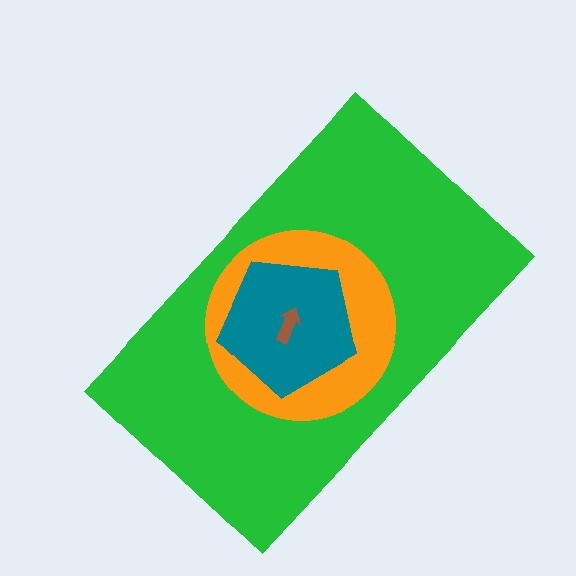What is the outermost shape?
The green rectangle.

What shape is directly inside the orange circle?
The teal pentagon.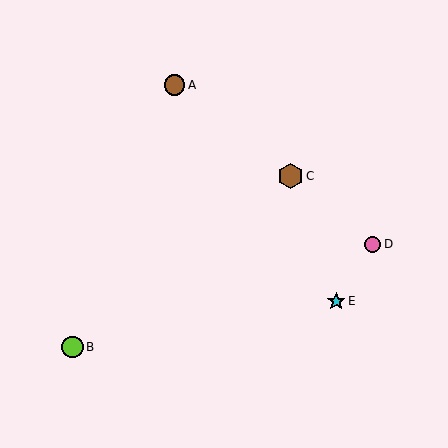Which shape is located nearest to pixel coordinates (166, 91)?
The brown circle (labeled A) at (175, 85) is nearest to that location.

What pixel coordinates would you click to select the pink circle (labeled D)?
Click at (373, 244) to select the pink circle D.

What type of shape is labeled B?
Shape B is a lime circle.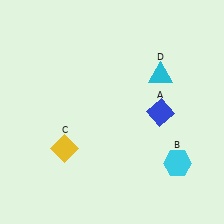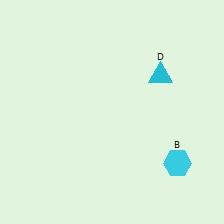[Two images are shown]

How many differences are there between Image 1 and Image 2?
There are 2 differences between the two images.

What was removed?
The blue diamond (A), the yellow diamond (C) were removed in Image 2.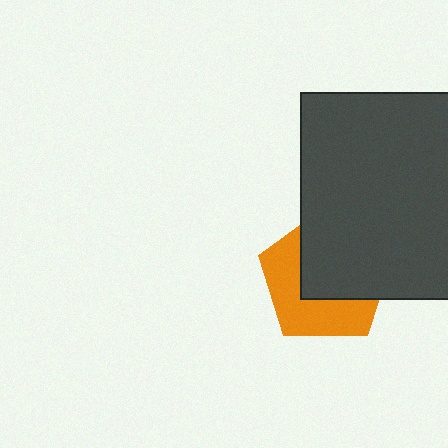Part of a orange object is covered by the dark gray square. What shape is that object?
It is a pentagon.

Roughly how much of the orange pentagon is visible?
About half of it is visible (roughly 46%).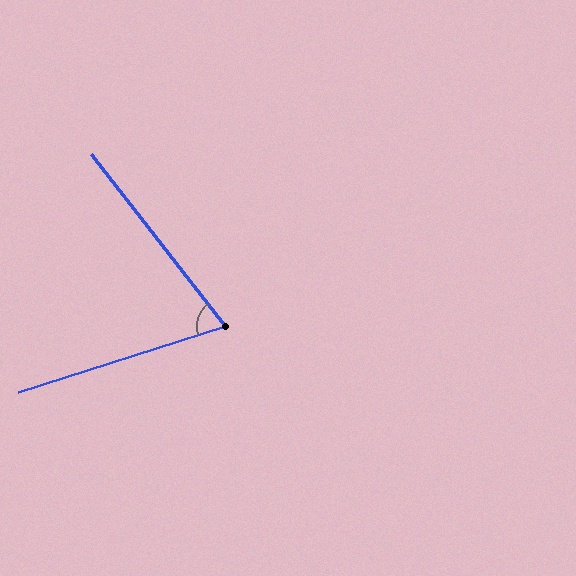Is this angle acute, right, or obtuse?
It is acute.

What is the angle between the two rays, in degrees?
Approximately 70 degrees.